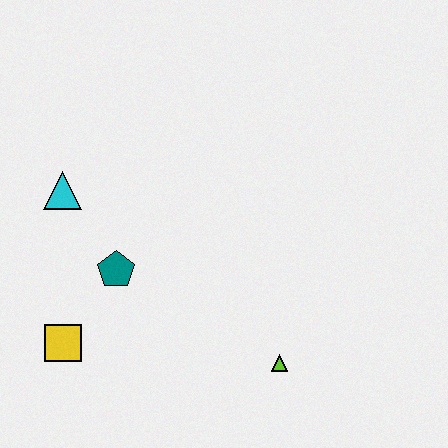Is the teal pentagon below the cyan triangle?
Yes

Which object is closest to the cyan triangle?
The teal pentagon is closest to the cyan triangle.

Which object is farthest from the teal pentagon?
The lime triangle is farthest from the teal pentagon.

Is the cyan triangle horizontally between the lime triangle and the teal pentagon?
No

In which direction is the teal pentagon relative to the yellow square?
The teal pentagon is above the yellow square.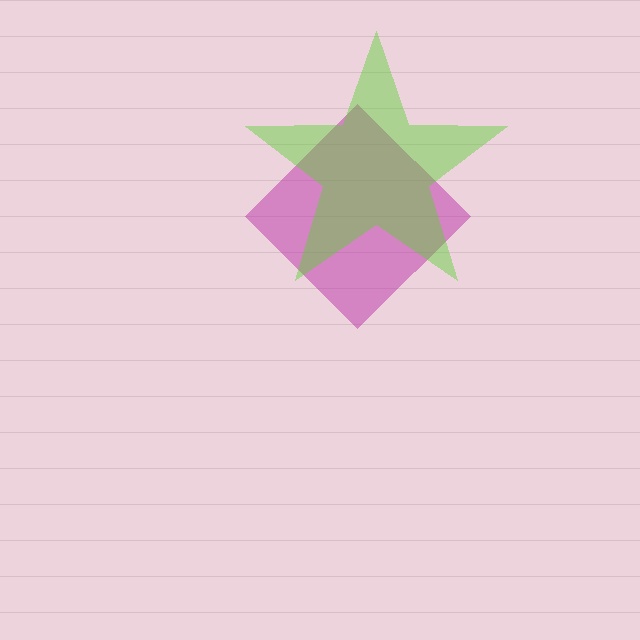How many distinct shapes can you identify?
There are 2 distinct shapes: a magenta diamond, a lime star.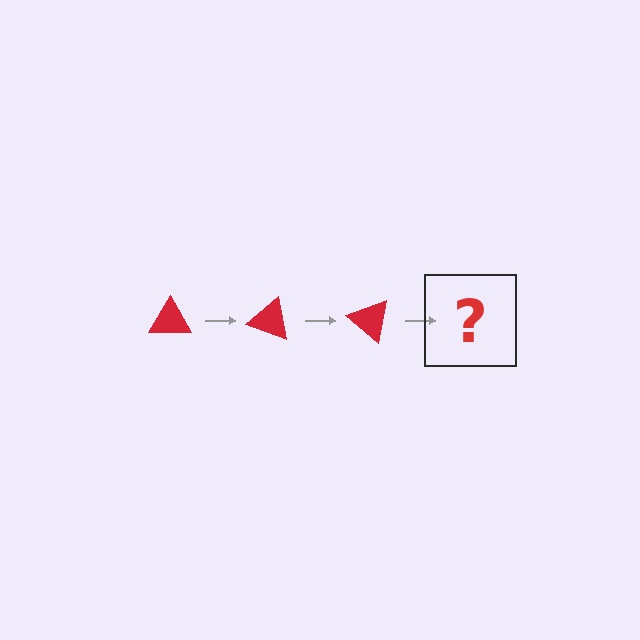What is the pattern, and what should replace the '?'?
The pattern is that the triangle rotates 20 degrees each step. The '?' should be a red triangle rotated 60 degrees.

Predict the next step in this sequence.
The next step is a red triangle rotated 60 degrees.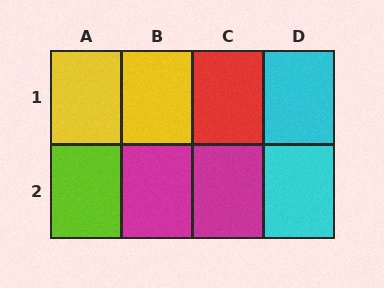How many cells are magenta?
2 cells are magenta.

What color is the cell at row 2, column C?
Magenta.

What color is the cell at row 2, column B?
Magenta.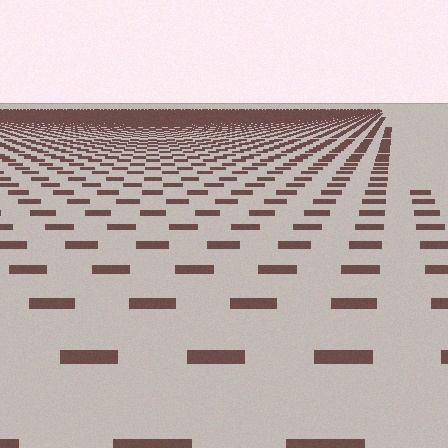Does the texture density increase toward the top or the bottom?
Density increases toward the top.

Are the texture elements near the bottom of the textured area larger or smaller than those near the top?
Larger. Near the bottom, elements are closer to the viewer and appear at a bigger on-screen size.